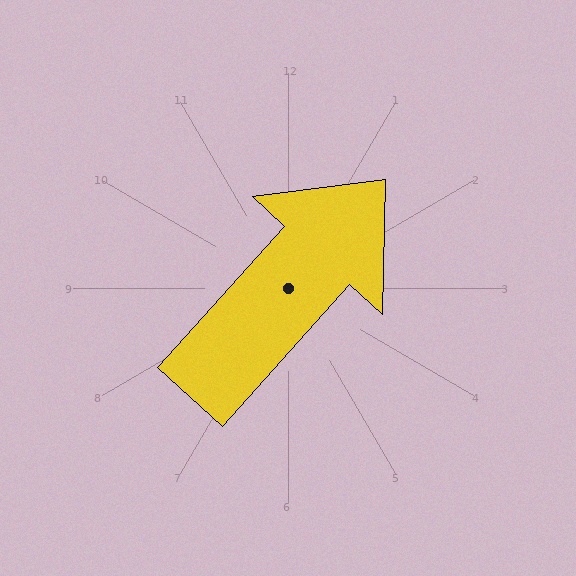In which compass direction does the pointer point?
Northeast.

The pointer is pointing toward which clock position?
Roughly 1 o'clock.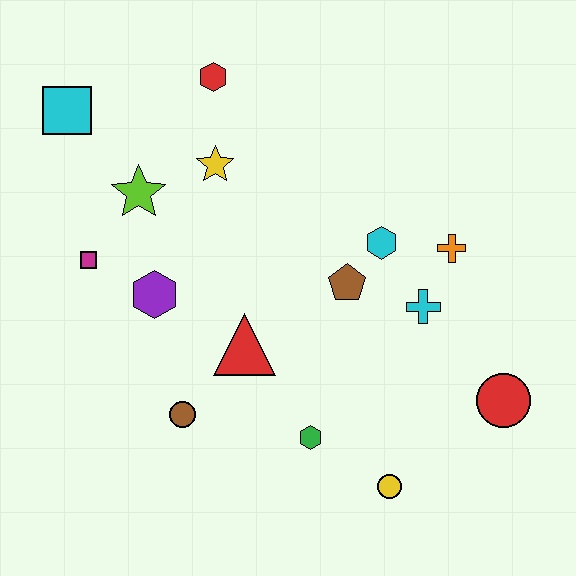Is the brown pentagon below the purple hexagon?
No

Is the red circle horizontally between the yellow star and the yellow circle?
No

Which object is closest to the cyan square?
The lime star is closest to the cyan square.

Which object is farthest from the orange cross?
The cyan square is farthest from the orange cross.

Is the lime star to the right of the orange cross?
No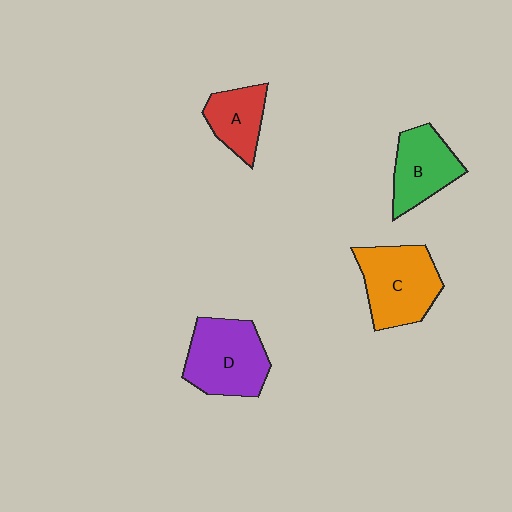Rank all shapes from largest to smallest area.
From largest to smallest: C (orange), D (purple), B (green), A (red).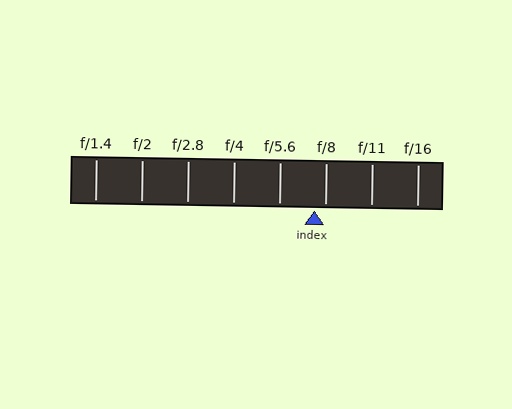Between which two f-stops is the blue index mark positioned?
The index mark is between f/5.6 and f/8.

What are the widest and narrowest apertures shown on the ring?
The widest aperture shown is f/1.4 and the narrowest is f/16.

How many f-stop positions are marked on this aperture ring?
There are 8 f-stop positions marked.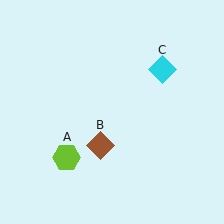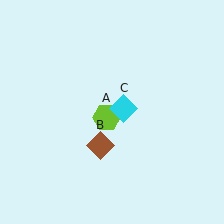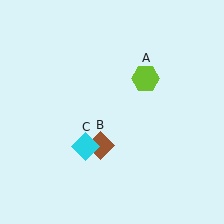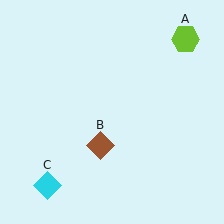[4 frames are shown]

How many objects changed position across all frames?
2 objects changed position: lime hexagon (object A), cyan diamond (object C).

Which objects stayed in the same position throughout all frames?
Brown diamond (object B) remained stationary.